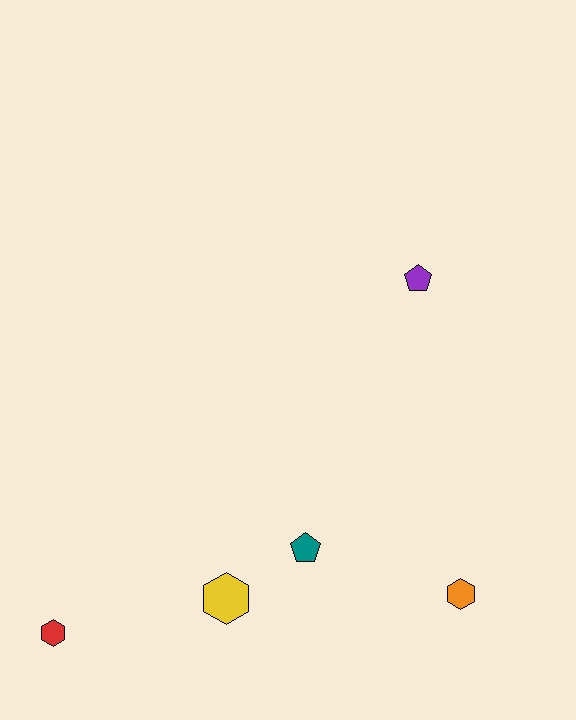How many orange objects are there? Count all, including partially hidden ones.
There is 1 orange object.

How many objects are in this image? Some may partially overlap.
There are 5 objects.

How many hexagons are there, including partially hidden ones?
There are 3 hexagons.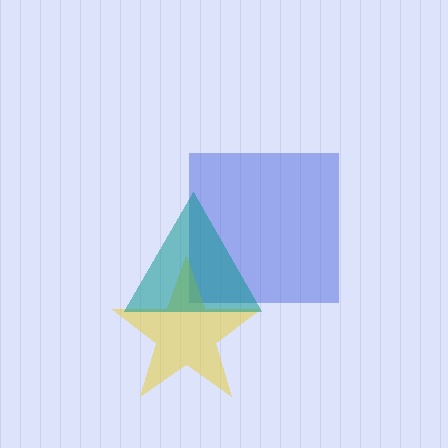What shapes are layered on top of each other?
The layered shapes are: a blue square, a yellow star, a teal triangle.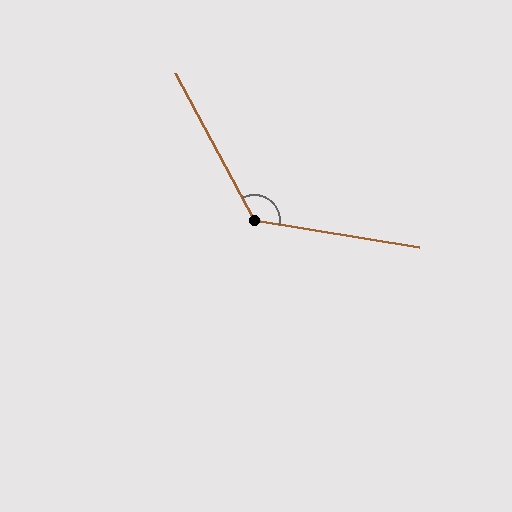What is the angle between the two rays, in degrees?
Approximately 128 degrees.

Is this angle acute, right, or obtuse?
It is obtuse.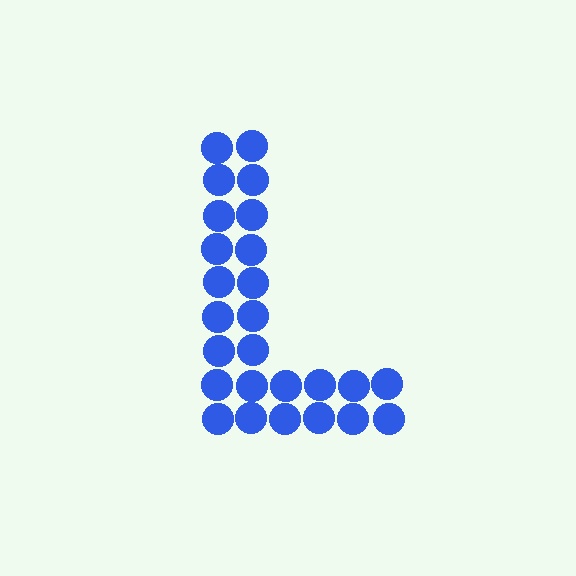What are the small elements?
The small elements are circles.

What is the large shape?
The large shape is the letter L.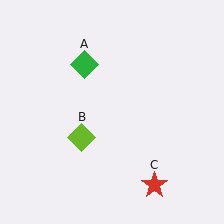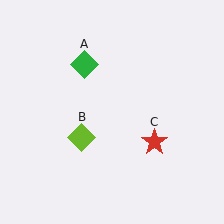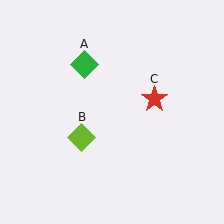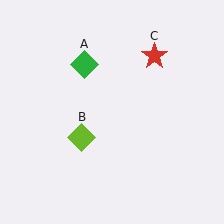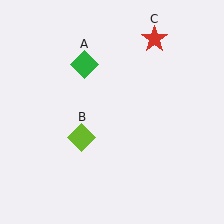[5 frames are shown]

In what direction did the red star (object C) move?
The red star (object C) moved up.